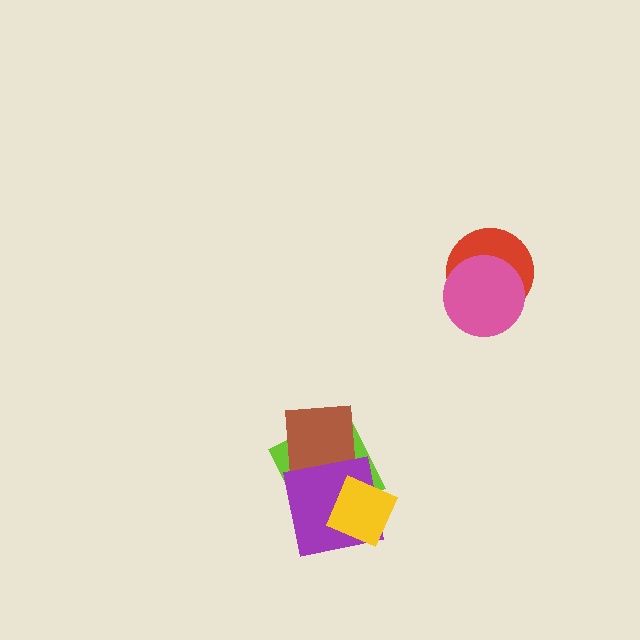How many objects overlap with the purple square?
3 objects overlap with the purple square.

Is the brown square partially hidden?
Yes, it is partially covered by another shape.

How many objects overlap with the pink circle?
1 object overlaps with the pink circle.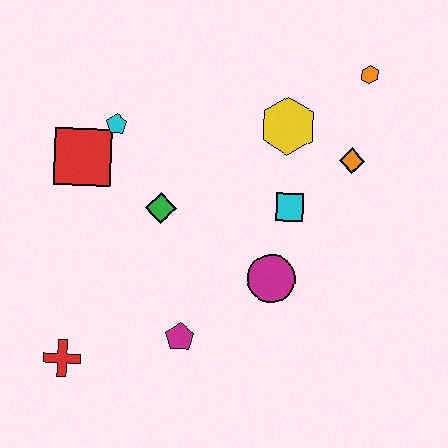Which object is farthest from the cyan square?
The red cross is farthest from the cyan square.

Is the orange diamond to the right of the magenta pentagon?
Yes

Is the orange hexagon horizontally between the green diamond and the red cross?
No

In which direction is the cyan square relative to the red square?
The cyan square is to the right of the red square.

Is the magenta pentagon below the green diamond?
Yes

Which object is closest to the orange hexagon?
The orange diamond is closest to the orange hexagon.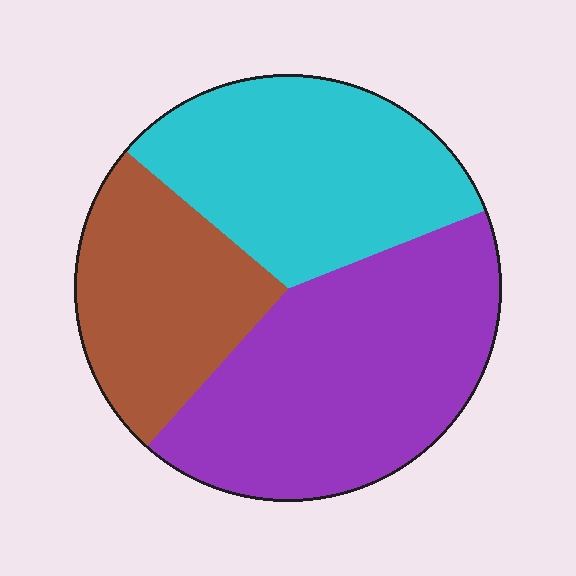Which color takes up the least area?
Brown, at roughly 25%.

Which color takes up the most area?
Purple, at roughly 40%.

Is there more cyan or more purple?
Purple.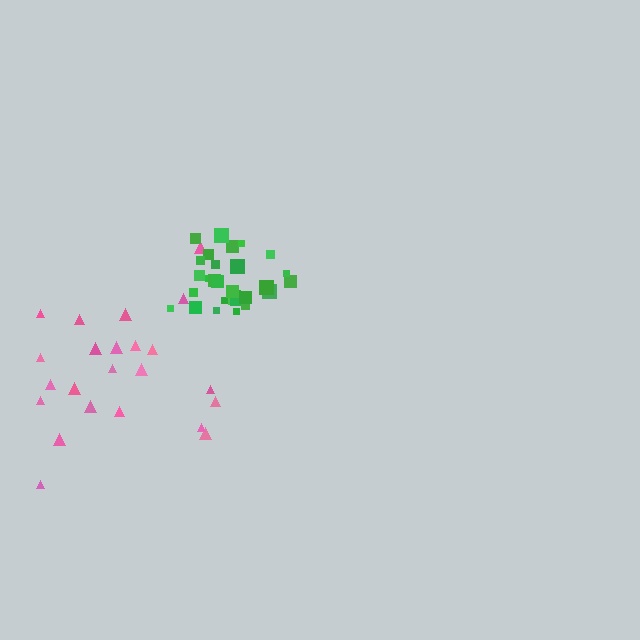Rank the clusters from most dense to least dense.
green, pink.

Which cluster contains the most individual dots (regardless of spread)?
Green (31).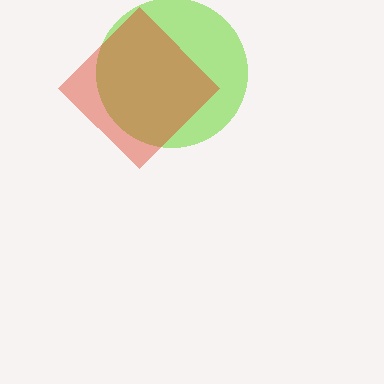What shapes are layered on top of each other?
The layered shapes are: a lime circle, a red diamond.